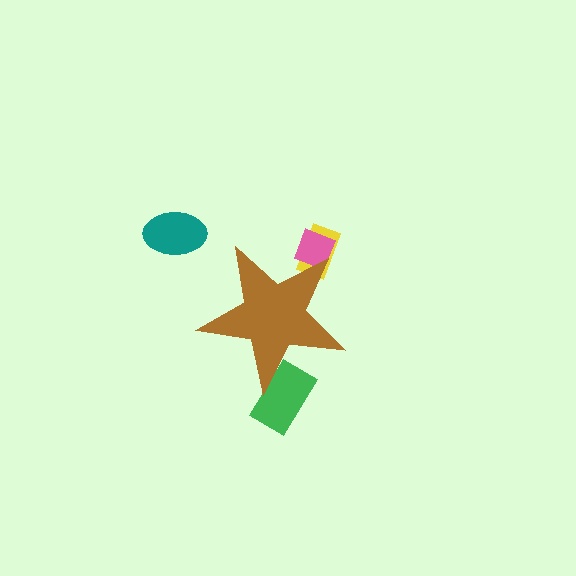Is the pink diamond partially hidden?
Yes, the pink diamond is partially hidden behind the brown star.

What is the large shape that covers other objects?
A brown star.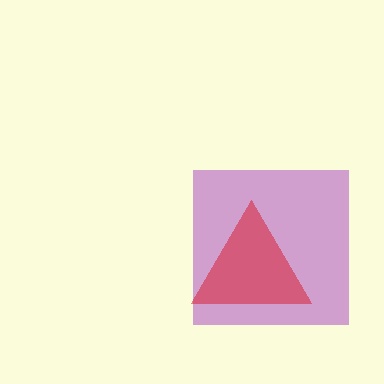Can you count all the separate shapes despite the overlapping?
Yes, there are 2 separate shapes.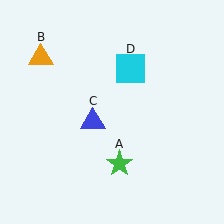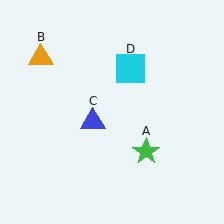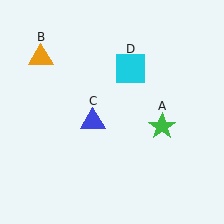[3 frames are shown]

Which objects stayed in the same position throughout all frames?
Orange triangle (object B) and blue triangle (object C) and cyan square (object D) remained stationary.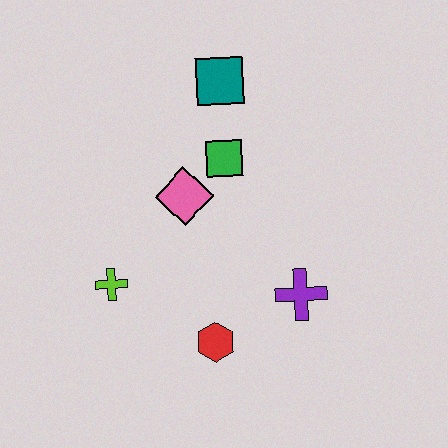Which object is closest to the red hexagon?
The purple cross is closest to the red hexagon.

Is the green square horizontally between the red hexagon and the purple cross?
Yes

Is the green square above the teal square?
No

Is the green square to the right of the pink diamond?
Yes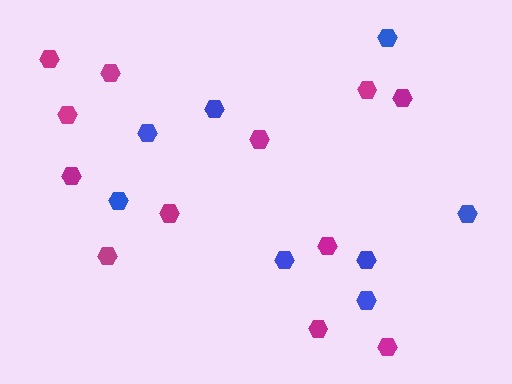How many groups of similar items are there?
There are 2 groups: one group of blue hexagons (8) and one group of magenta hexagons (12).